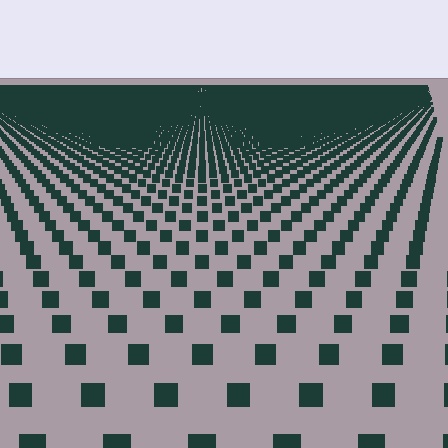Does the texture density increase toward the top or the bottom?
Density increases toward the top.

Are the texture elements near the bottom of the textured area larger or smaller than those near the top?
Larger. Near the bottom, elements are closer to the viewer and appear at a bigger on-screen size.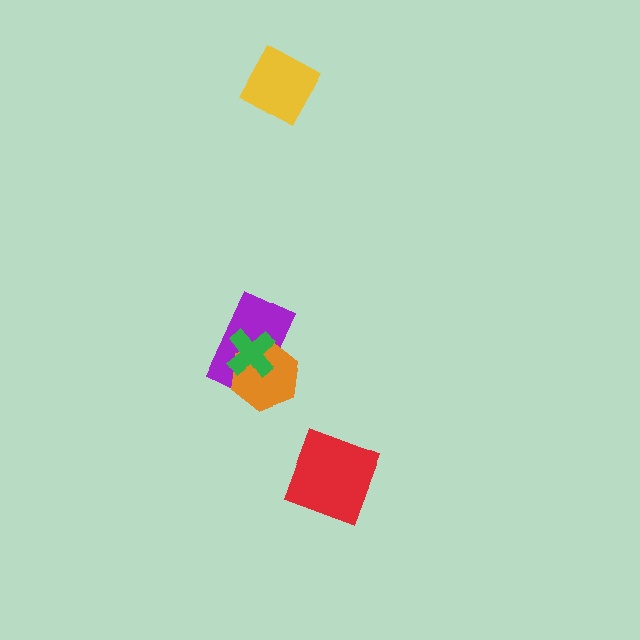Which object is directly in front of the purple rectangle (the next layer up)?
The orange hexagon is directly in front of the purple rectangle.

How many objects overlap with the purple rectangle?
2 objects overlap with the purple rectangle.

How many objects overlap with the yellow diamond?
0 objects overlap with the yellow diamond.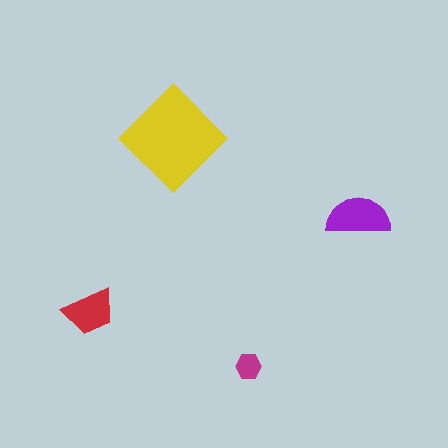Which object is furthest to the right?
The purple semicircle is rightmost.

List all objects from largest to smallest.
The yellow diamond, the purple semicircle, the red trapezoid, the magenta hexagon.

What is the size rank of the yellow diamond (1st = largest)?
1st.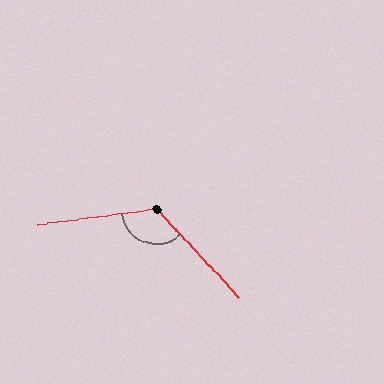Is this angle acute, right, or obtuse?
It is obtuse.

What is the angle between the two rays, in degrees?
Approximately 126 degrees.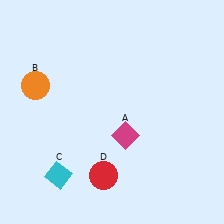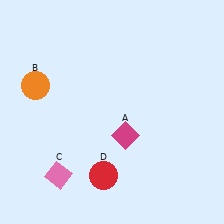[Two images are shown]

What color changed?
The diamond (C) changed from cyan in Image 1 to pink in Image 2.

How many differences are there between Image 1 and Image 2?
There is 1 difference between the two images.